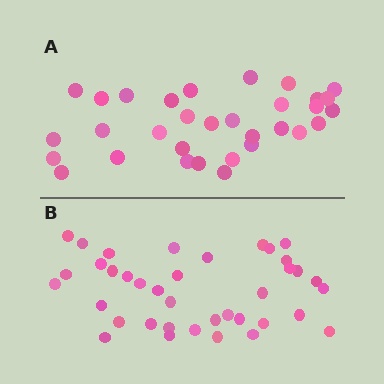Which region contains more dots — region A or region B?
Region B (the bottom region) has more dots.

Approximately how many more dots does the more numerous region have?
Region B has about 6 more dots than region A.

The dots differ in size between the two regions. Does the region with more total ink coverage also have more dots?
No. Region A has more total ink coverage because its dots are larger, but region B actually contains more individual dots. Total area can be misleading — the number of items is what matters here.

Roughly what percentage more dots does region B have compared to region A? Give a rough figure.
About 20% more.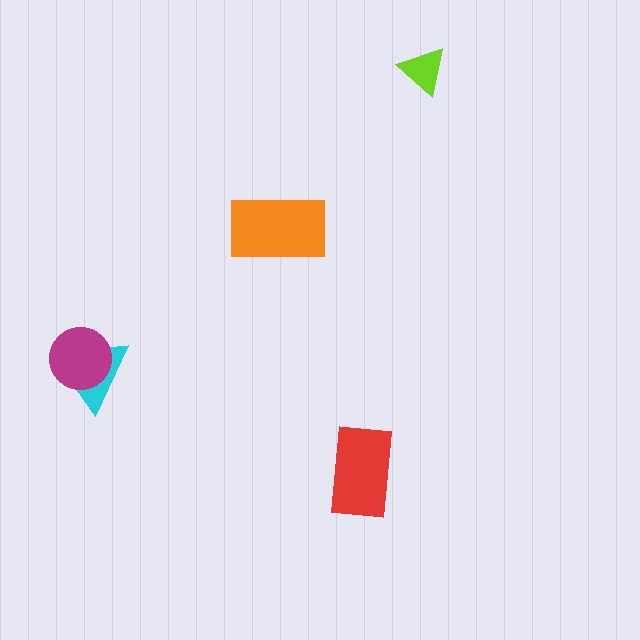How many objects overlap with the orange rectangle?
0 objects overlap with the orange rectangle.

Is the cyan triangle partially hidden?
Yes, it is partially covered by another shape.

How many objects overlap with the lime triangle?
0 objects overlap with the lime triangle.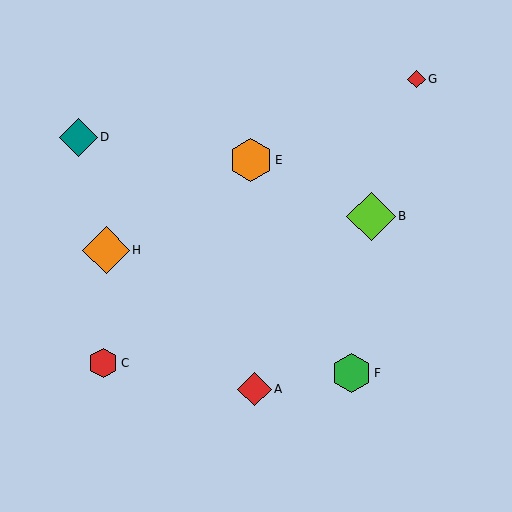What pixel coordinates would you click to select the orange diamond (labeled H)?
Click at (106, 250) to select the orange diamond H.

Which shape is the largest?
The lime diamond (labeled B) is the largest.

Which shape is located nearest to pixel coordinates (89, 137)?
The teal diamond (labeled D) at (78, 137) is nearest to that location.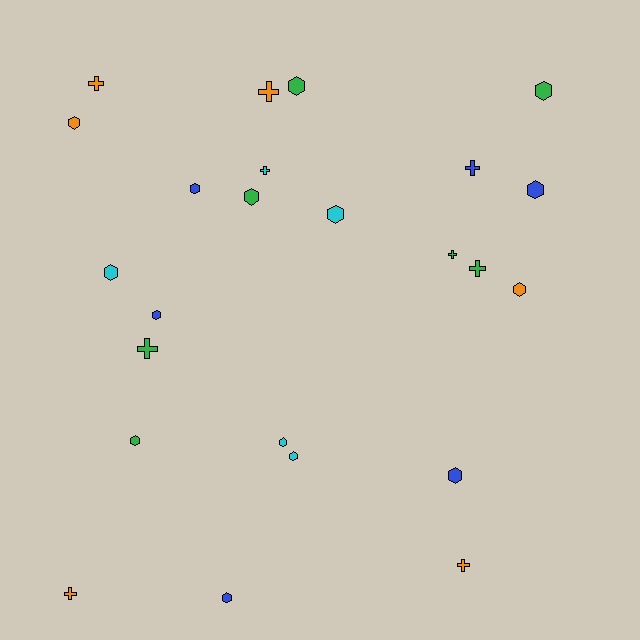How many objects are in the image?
There are 24 objects.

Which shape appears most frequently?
Hexagon, with 15 objects.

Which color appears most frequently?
Green, with 7 objects.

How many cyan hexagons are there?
There are 4 cyan hexagons.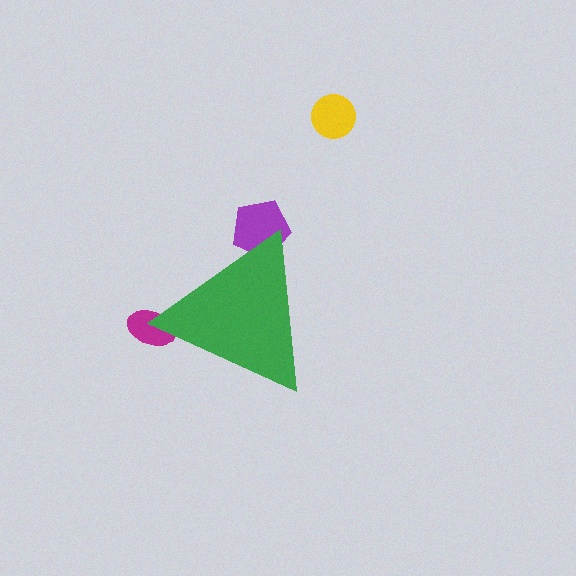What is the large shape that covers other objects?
A green triangle.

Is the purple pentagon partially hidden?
Yes, the purple pentagon is partially hidden behind the green triangle.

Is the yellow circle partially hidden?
No, the yellow circle is fully visible.